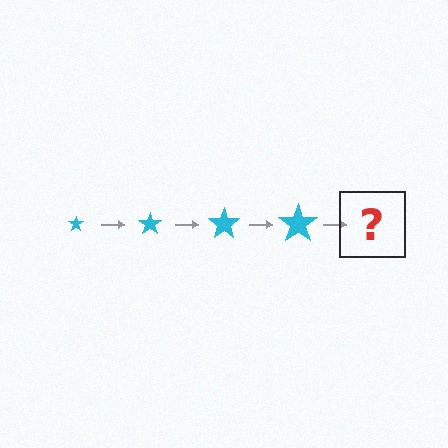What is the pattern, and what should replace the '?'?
The pattern is that the star gets progressively larger each step. The '?' should be a cyan star, larger than the previous one.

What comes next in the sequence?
The next element should be a cyan star, larger than the previous one.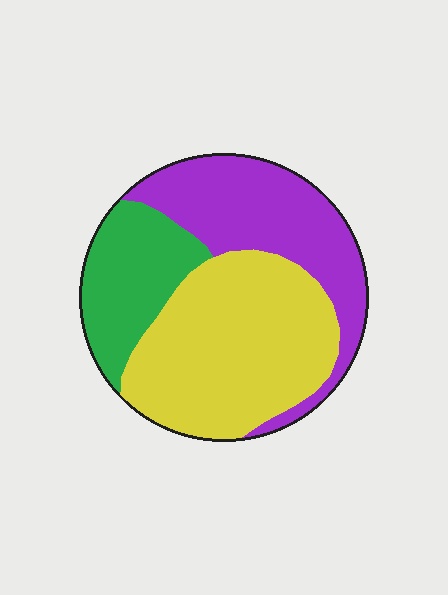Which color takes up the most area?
Yellow, at roughly 45%.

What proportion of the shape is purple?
Purple covers around 35% of the shape.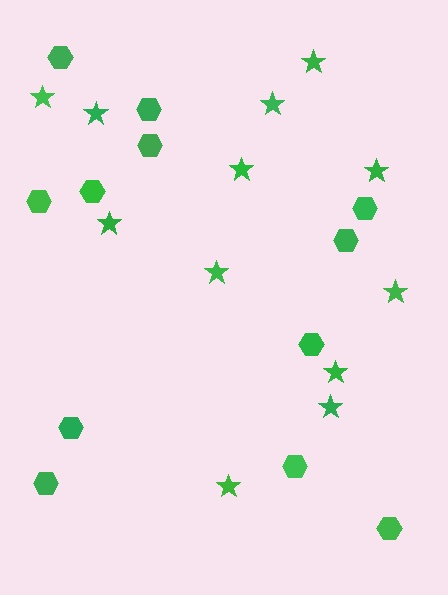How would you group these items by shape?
There are 2 groups: one group of stars (12) and one group of hexagons (12).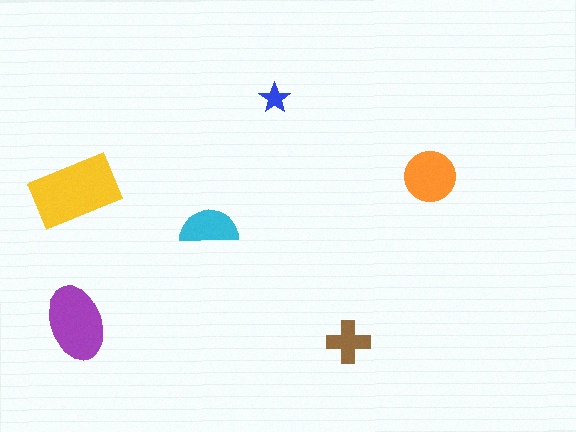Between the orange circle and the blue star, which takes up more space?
The orange circle.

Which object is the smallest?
The blue star.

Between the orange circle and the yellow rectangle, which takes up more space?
The yellow rectangle.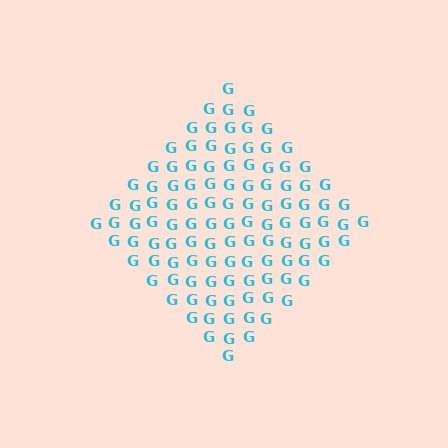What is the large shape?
The large shape is a diamond.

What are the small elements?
The small elements are letter G's.